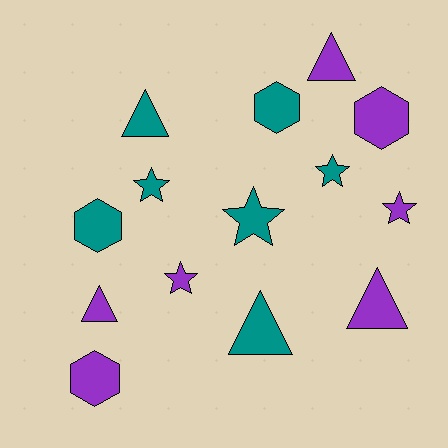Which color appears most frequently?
Purple, with 7 objects.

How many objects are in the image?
There are 14 objects.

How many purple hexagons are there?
There are 2 purple hexagons.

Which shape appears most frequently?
Star, with 5 objects.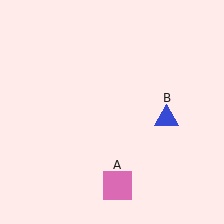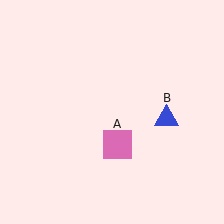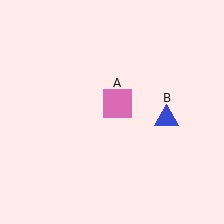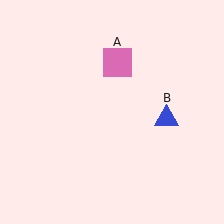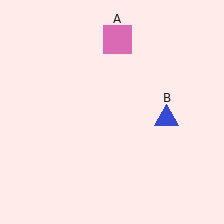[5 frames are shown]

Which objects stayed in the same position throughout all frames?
Blue triangle (object B) remained stationary.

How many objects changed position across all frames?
1 object changed position: pink square (object A).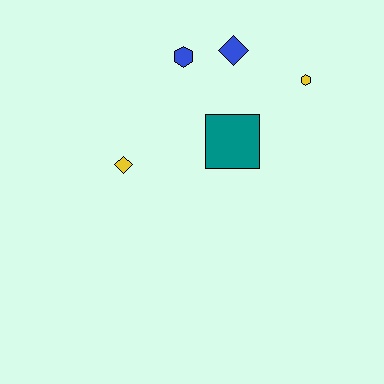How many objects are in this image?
There are 5 objects.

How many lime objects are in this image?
There are no lime objects.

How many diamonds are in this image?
There are 2 diamonds.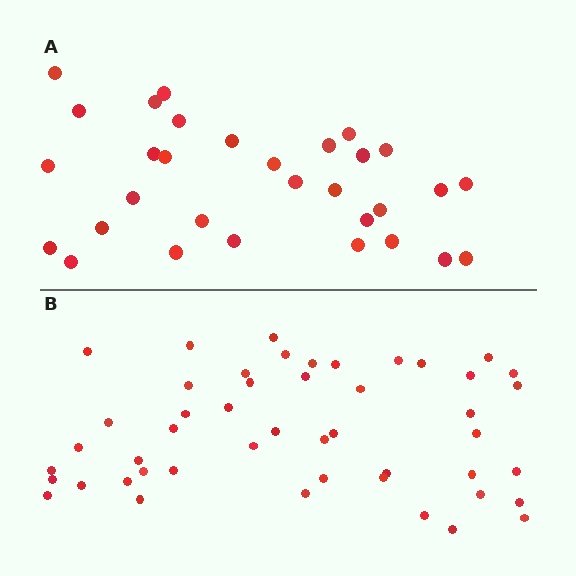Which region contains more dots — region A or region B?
Region B (the bottom region) has more dots.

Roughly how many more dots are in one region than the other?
Region B has approximately 15 more dots than region A.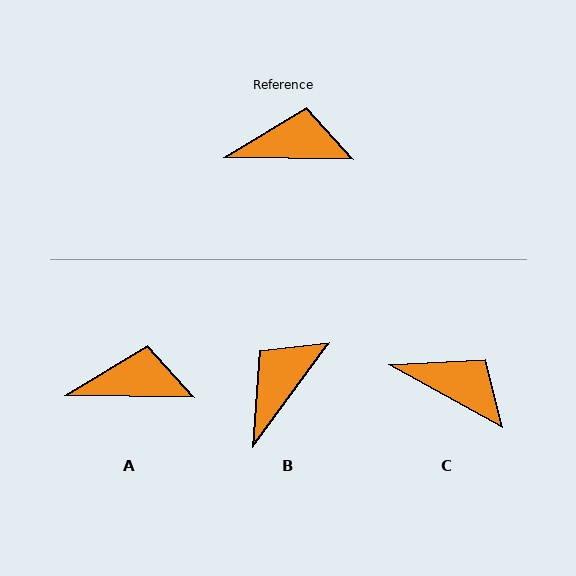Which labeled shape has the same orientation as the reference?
A.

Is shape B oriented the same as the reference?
No, it is off by about 55 degrees.